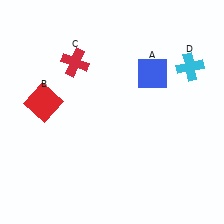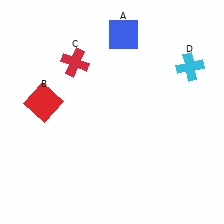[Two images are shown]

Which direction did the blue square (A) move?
The blue square (A) moved up.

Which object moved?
The blue square (A) moved up.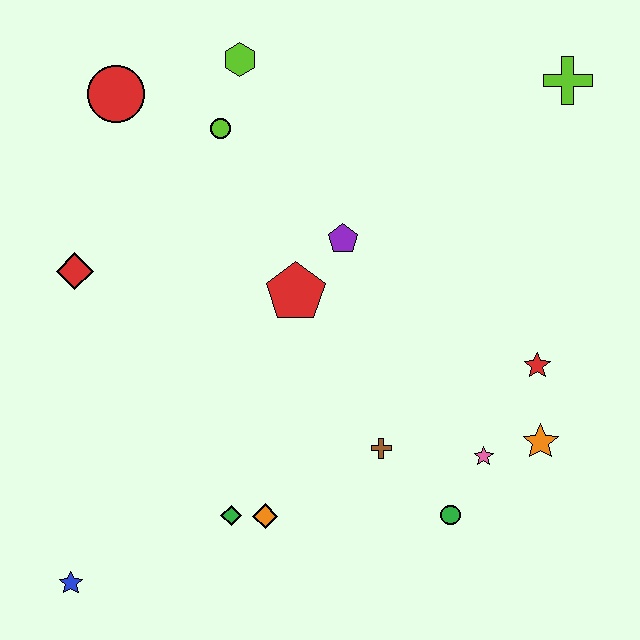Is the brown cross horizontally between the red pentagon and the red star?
Yes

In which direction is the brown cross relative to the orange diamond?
The brown cross is to the right of the orange diamond.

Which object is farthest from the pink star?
The red circle is farthest from the pink star.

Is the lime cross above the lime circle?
Yes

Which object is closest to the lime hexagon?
The lime circle is closest to the lime hexagon.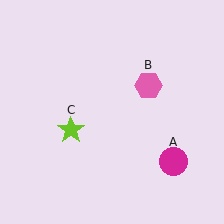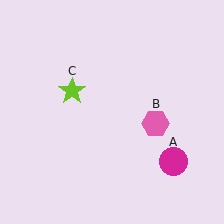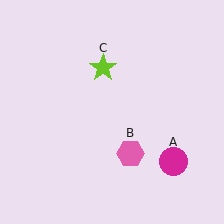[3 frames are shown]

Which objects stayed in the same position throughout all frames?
Magenta circle (object A) remained stationary.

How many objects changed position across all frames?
2 objects changed position: pink hexagon (object B), lime star (object C).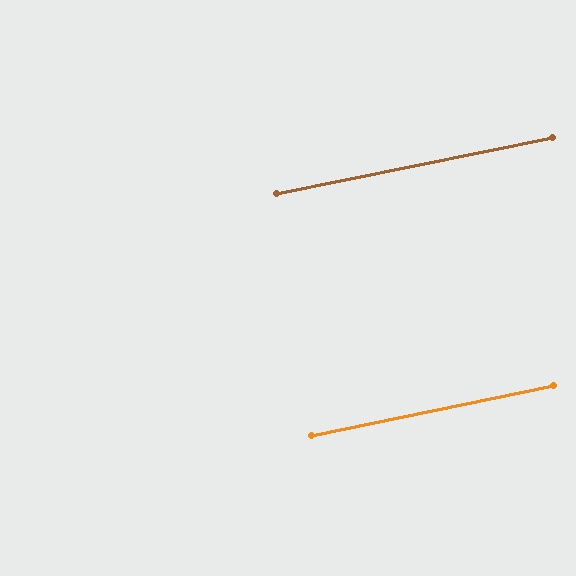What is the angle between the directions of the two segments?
Approximately 0 degrees.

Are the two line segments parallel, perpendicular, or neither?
Parallel — their directions differ by only 0.3°.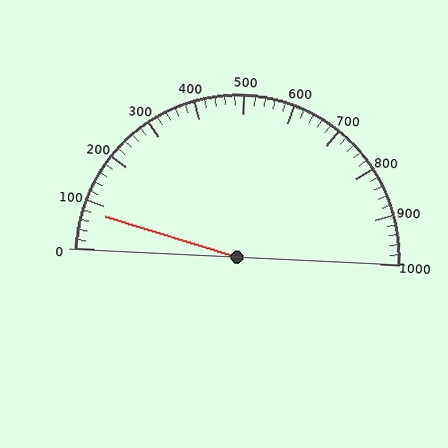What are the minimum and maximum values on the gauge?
The gauge ranges from 0 to 1000.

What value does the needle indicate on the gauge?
The needle indicates approximately 80.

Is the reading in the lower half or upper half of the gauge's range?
The reading is in the lower half of the range (0 to 1000).